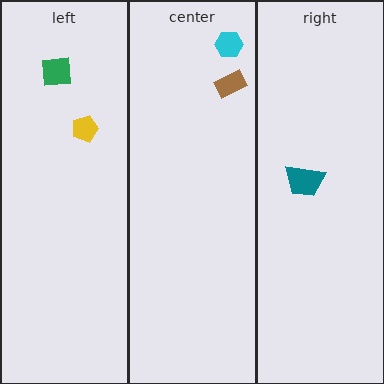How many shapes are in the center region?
2.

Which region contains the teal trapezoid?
The right region.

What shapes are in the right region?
The teal trapezoid.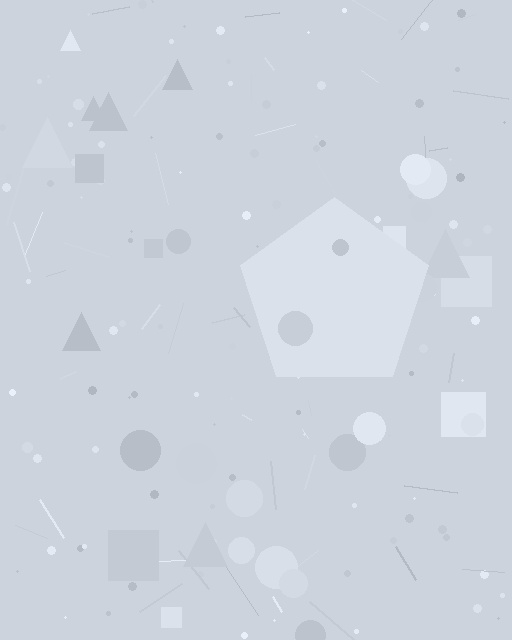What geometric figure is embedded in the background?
A pentagon is embedded in the background.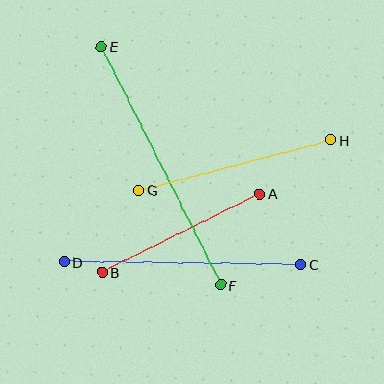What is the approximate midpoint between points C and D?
The midpoint is at approximately (183, 263) pixels.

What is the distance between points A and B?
The distance is approximately 176 pixels.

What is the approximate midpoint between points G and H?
The midpoint is at approximately (235, 165) pixels.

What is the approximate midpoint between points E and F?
The midpoint is at approximately (161, 166) pixels.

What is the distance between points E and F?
The distance is approximately 267 pixels.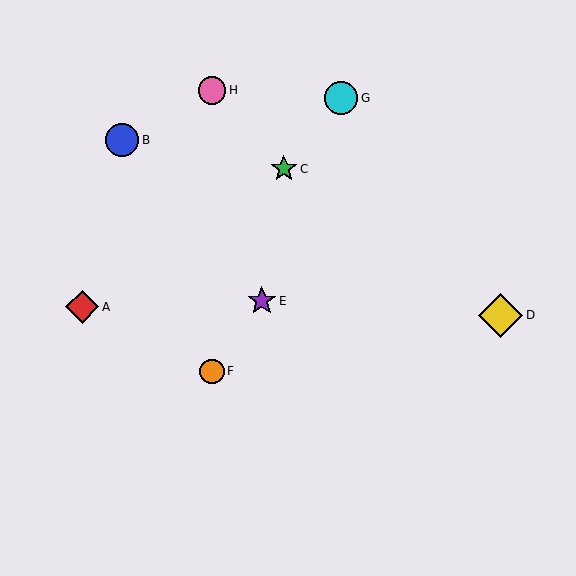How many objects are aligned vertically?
2 objects (F, H) are aligned vertically.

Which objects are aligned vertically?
Objects F, H are aligned vertically.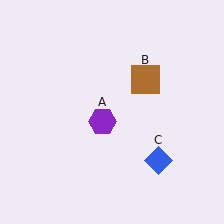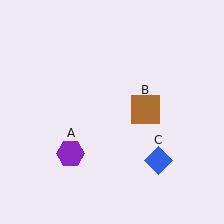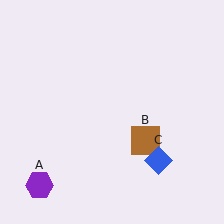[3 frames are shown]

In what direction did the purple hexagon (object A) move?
The purple hexagon (object A) moved down and to the left.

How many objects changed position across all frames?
2 objects changed position: purple hexagon (object A), brown square (object B).